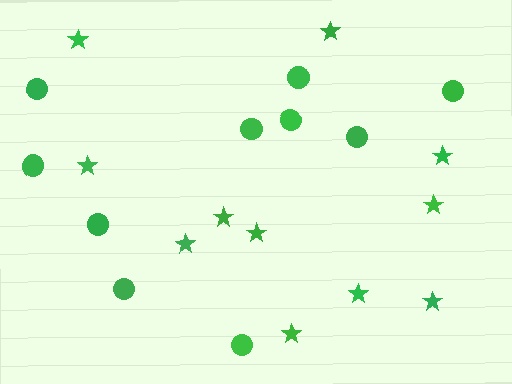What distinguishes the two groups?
There are 2 groups: one group of stars (11) and one group of circles (10).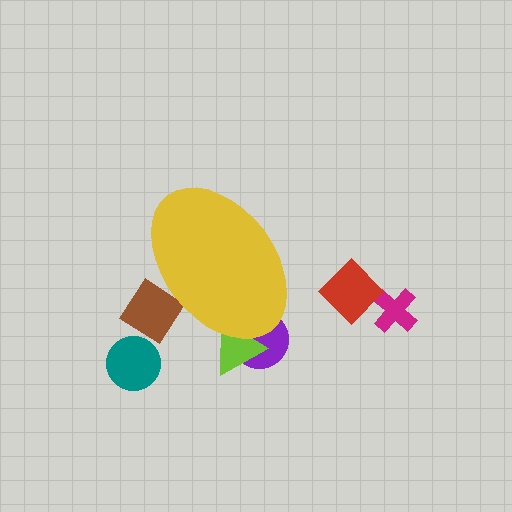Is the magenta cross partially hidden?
No, the magenta cross is fully visible.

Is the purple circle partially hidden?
Yes, the purple circle is partially hidden behind the yellow ellipse.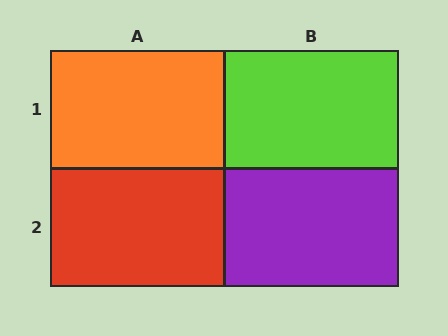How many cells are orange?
1 cell is orange.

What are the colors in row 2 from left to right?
Red, purple.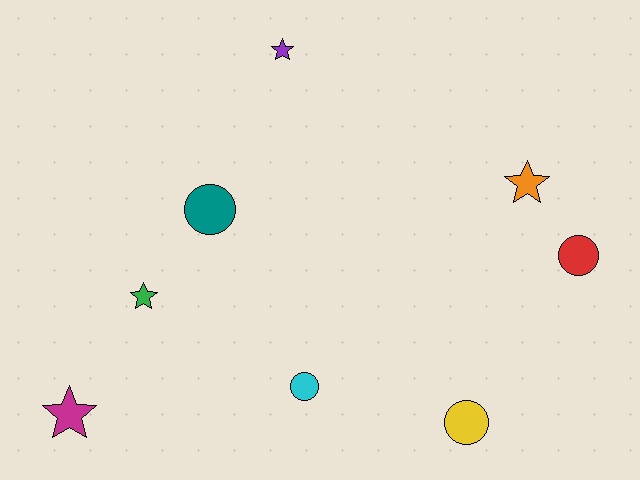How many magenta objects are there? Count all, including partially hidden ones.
There is 1 magenta object.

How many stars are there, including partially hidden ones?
There are 4 stars.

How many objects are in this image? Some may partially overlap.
There are 8 objects.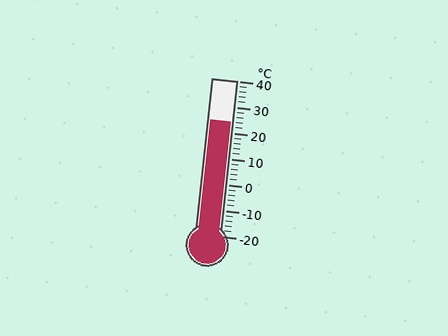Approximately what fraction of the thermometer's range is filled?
The thermometer is filled to approximately 75% of its range.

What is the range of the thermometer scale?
The thermometer scale ranges from -20°C to 40°C.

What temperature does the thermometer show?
The thermometer shows approximately 24°C.